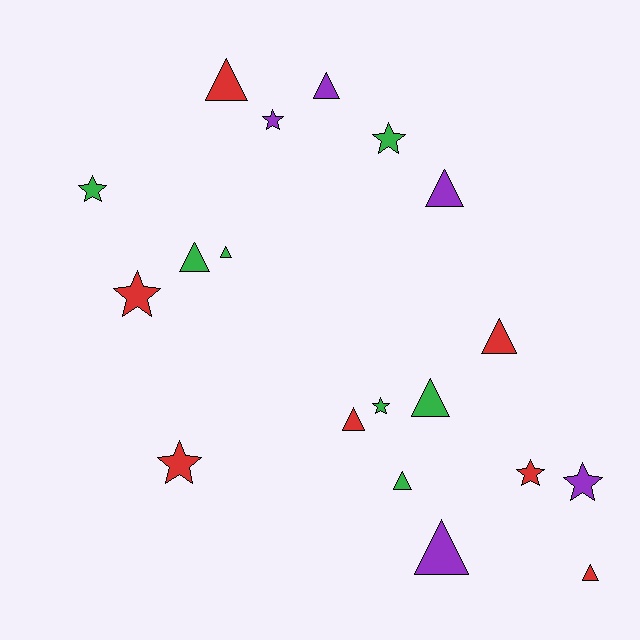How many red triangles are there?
There are 4 red triangles.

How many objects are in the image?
There are 19 objects.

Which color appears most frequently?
Green, with 7 objects.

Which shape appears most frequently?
Triangle, with 11 objects.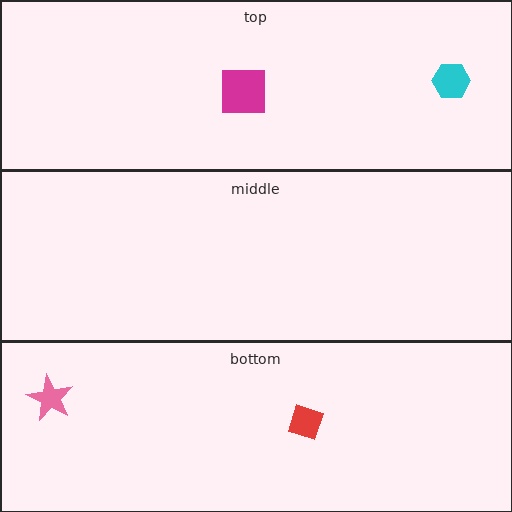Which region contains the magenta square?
The top region.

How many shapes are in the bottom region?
2.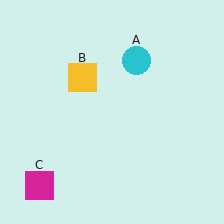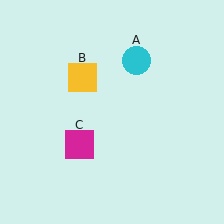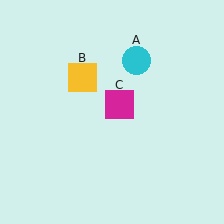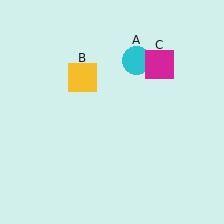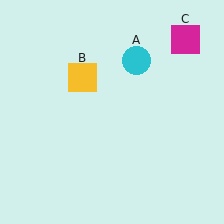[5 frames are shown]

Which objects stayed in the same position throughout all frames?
Cyan circle (object A) and yellow square (object B) remained stationary.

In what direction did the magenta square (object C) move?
The magenta square (object C) moved up and to the right.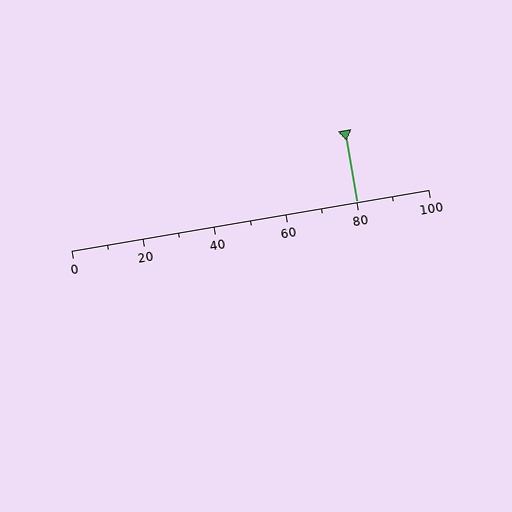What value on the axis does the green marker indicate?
The marker indicates approximately 80.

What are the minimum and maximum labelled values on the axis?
The axis runs from 0 to 100.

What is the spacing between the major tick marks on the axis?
The major ticks are spaced 20 apart.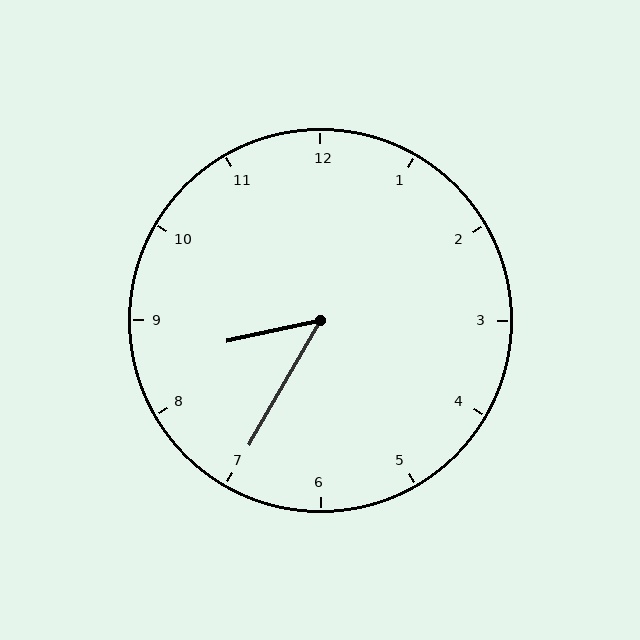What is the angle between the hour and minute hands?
Approximately 48 degrees.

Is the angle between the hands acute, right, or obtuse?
It is acute.